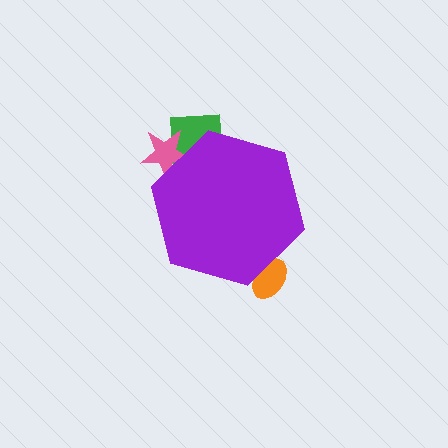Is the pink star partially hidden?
Yes, the pink star is partially hidden behind the purple hexagon.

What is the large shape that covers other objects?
A purple hexagon.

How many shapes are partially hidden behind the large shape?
3 shapes are partially hidden.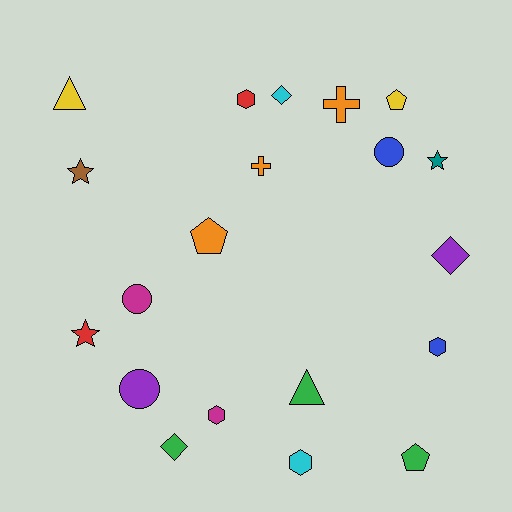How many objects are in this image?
There are 20 objects.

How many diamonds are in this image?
There are 3 diamonds.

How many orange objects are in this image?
There are 3 orange objects.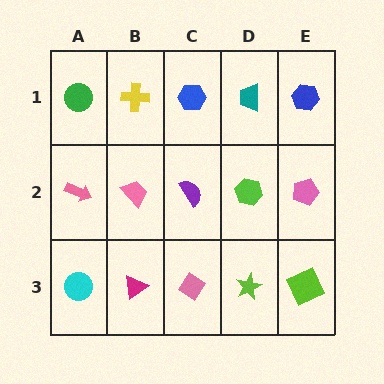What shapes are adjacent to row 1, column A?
A pink arrow (row 2, column A), a yellow cross (row 1, column B).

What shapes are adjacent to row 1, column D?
A lime hexagon (row 2, column D), a blue hexagon (row 1, column C), a blue hexagon (row 1, column E).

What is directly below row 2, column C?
A pink diamond.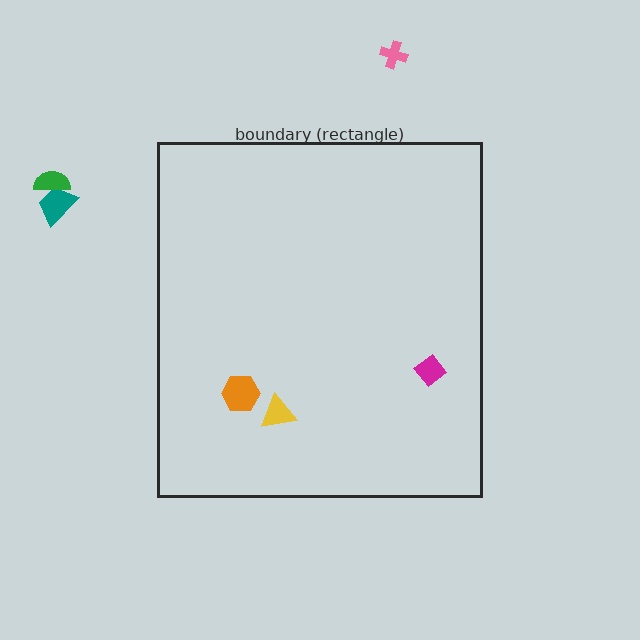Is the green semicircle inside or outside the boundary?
Outside.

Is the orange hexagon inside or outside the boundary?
Inside.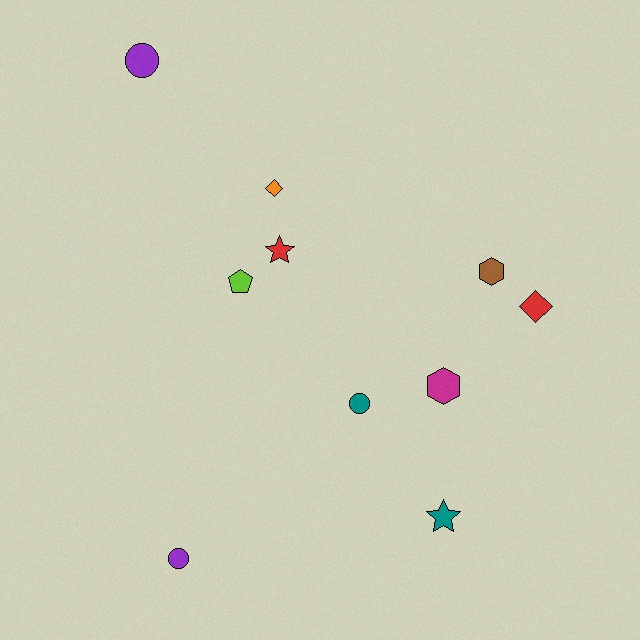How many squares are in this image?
There are no squares.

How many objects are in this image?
There are 10 objects.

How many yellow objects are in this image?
There are no yellow objects.